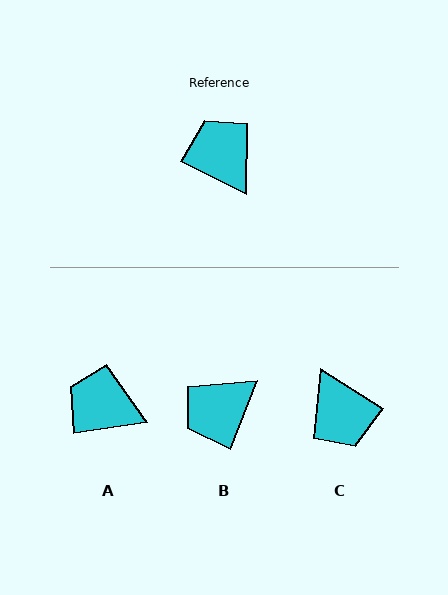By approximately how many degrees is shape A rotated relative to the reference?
Approximately 35 degrees counter-clockwise.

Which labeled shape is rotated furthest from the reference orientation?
C, about 174 degrees away.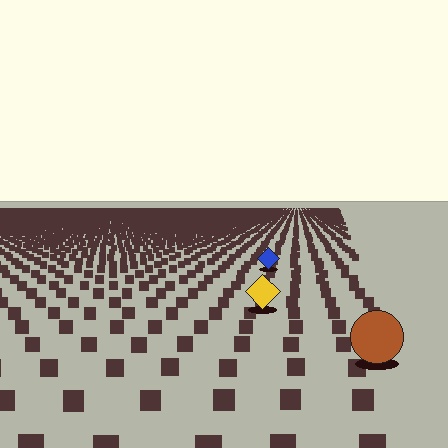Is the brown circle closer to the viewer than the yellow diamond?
Yes. The brown circle is closer — you can tell from the texture gradient: the ground texture is coarser near it.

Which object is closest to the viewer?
The brown circle is closest. The texture marks near it are larger and more spread out.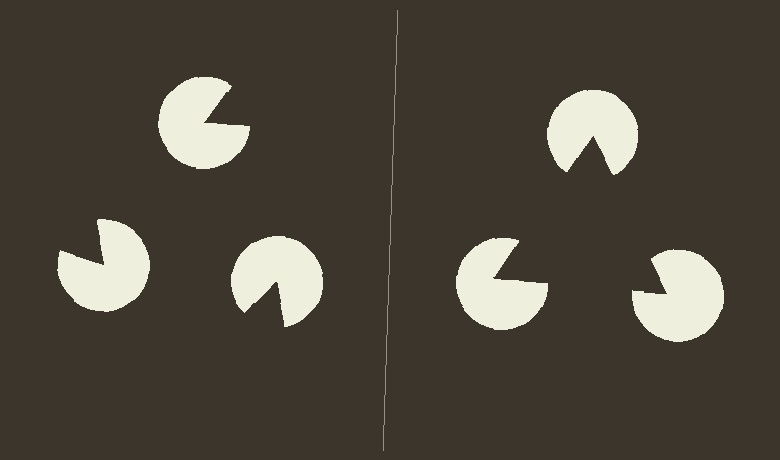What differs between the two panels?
The pac-man discs are positioned identically on both sides; only the wedge orientations differ. On the right they align to a triangle; on the left they are misaligned.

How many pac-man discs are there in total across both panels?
6 — 3 on each side.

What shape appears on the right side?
An illusory triangle.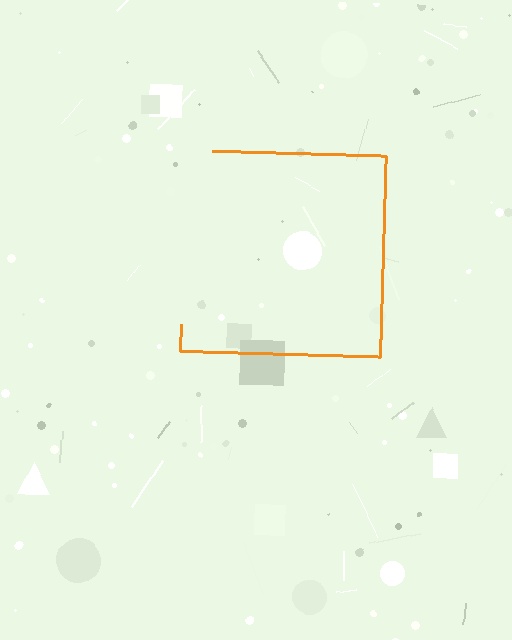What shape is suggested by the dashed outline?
The dashed outline suggests a square.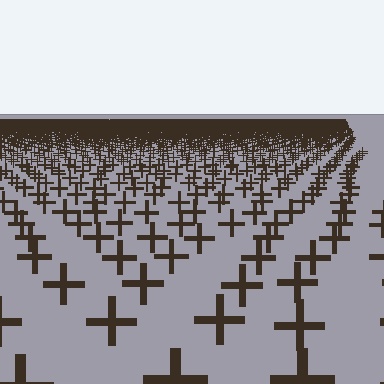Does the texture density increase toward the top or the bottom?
Density increases toward the top.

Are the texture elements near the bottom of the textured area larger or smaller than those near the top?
Larger. Near the bottom, elements are closer to the viewer and appear at a bigger on-screen size.